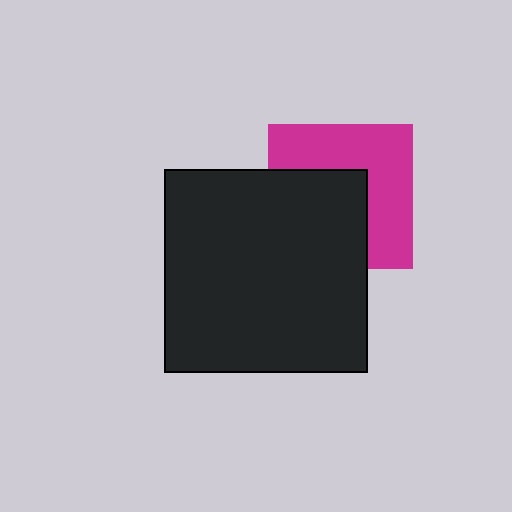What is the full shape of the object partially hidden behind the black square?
The partially hidden object is a magenta square.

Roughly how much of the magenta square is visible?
About half of it is visible (roughly 53%).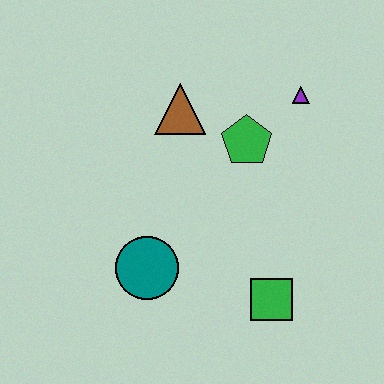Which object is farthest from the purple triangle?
The teal circle is farthest from the purple triangle.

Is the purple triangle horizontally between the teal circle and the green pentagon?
No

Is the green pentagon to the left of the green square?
Yes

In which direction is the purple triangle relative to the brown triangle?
The purple triangle is to the right of the brown triangle.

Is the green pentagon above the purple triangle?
No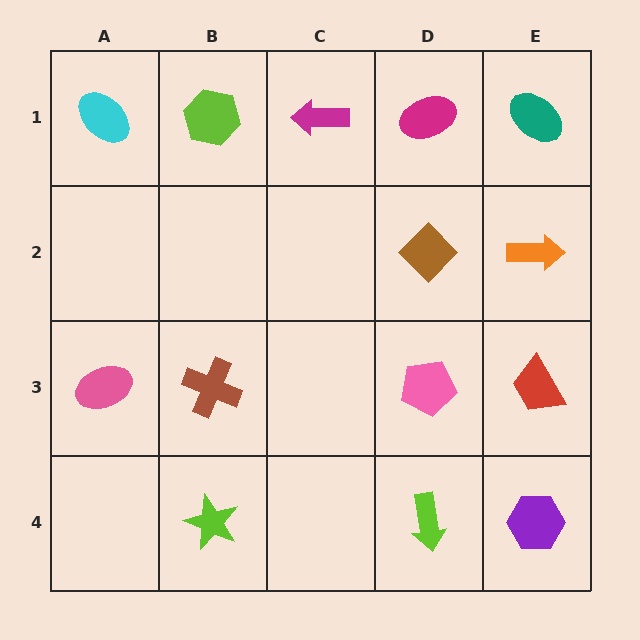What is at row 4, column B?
A lime star.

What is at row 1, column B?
A lime hexagon.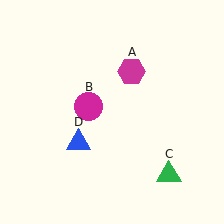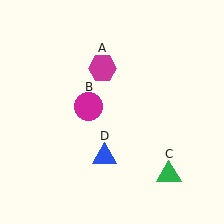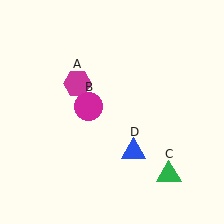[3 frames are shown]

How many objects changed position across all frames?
2 objects changed position: magenta hexagon (object A), blue triangle (object D).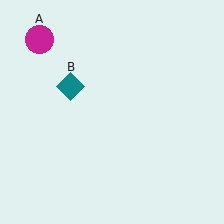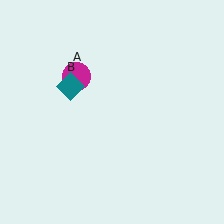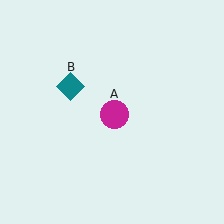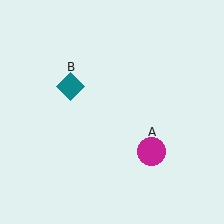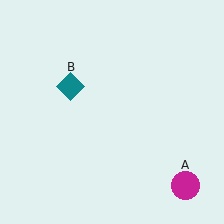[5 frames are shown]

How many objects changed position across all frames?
1 object changed position: magenta circle (object A).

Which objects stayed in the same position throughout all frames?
Teal diamond (object B) remained stationary.